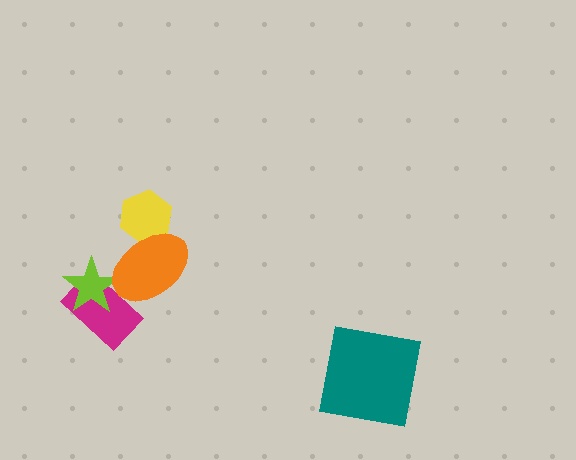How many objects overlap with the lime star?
2 objects overlap with the lime star.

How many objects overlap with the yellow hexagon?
1 object overlaps with the yellow hexagon.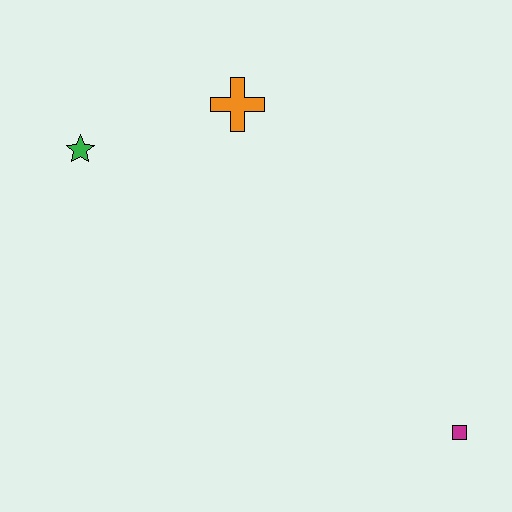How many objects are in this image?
There are 3 objects.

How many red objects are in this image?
There are no red objects.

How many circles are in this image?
There are no circles.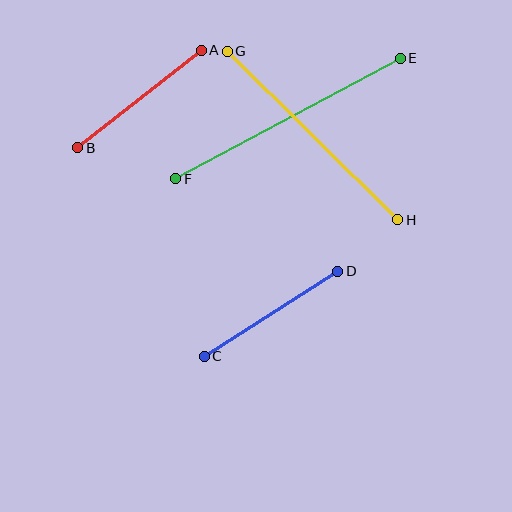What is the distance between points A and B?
The distance is approximately 157 pixels.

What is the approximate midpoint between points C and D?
The midpoint is at approximately (271, 314) pixels.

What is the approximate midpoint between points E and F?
The midpoint is at approximately (288, 118) pixels.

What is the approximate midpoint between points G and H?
The midpoint is at approximately (312, 135) pixels.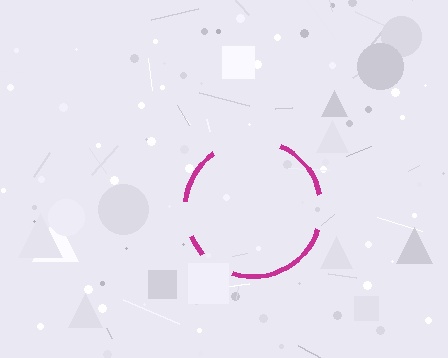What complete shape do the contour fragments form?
The contour fragments form a circle.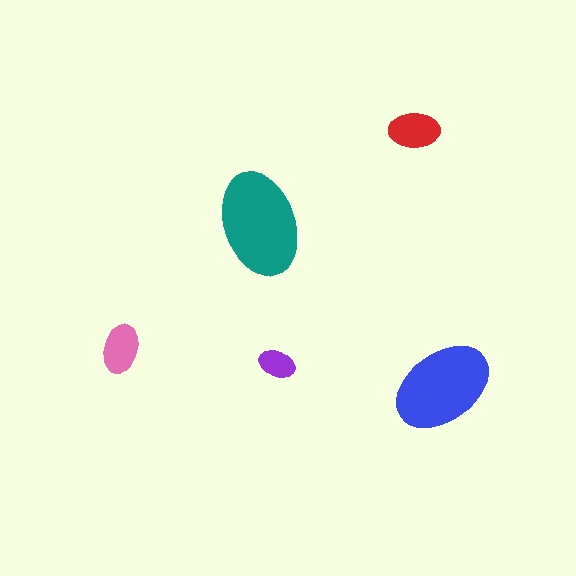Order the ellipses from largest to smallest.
the teal one, the blue one, the red one, the pink one, the purple one.